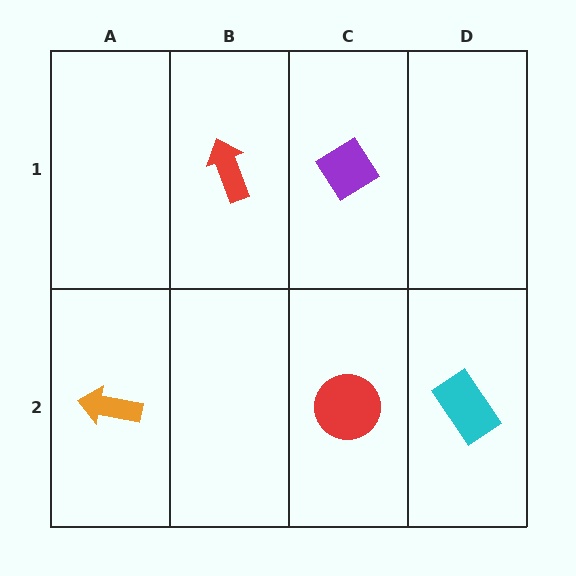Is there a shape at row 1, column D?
No, that cell is empty.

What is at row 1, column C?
A purple diamond.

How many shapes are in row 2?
3 shapes.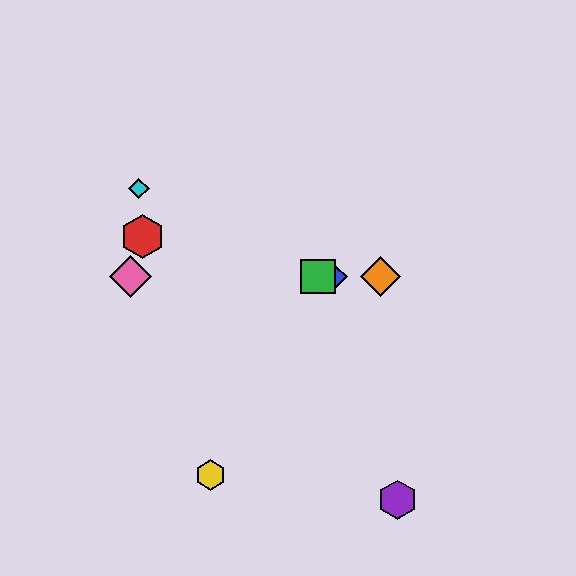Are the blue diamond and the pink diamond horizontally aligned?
Yes, both are at y≈277.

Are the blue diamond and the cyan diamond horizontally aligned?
No, the blue diamond is at y≈277 and the cyan diamond is at y≈188.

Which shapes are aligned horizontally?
The blue diamond, the green square, the orange diamond, the pink diamond are aligned horizontally.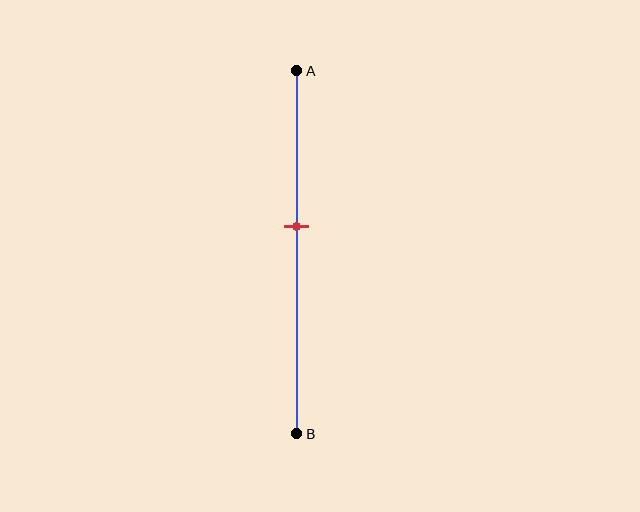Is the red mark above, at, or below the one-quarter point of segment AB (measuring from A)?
The red mark is below the one-quarter point of segment AB.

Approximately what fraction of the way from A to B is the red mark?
The red mark is approximately 45% of the way from A to B.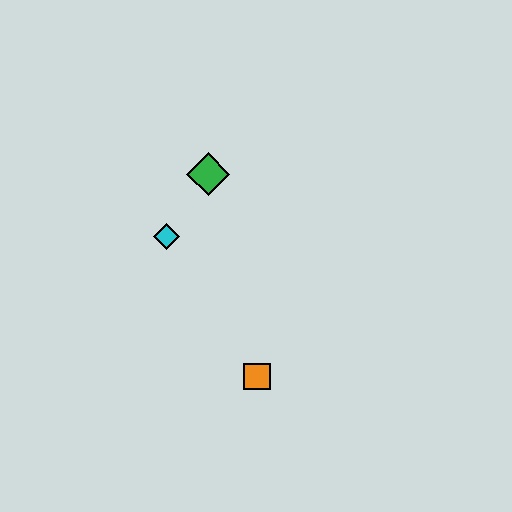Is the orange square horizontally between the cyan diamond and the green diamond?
No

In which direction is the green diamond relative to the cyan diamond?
The green diamond is above the cyan diamond.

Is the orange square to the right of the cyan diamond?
Yes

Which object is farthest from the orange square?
The green diamond is farthest from the orange square.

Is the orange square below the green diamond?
Yes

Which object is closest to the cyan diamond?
The green diamond is closest to the cyan diamond.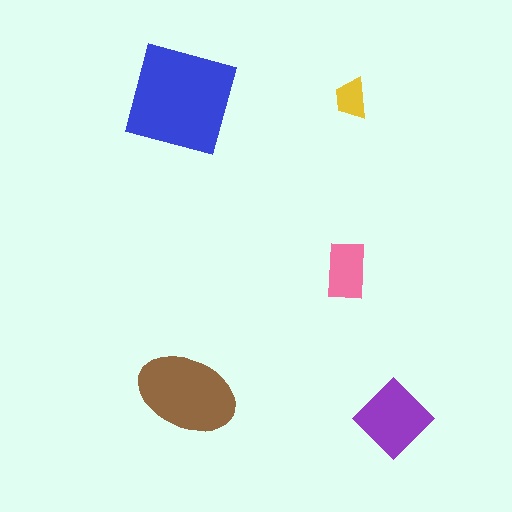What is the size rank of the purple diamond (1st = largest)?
3rd.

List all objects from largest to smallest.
The blue square, the brown ellipse, the purple diamond, the pink rectangle, the yellow trapezoid.